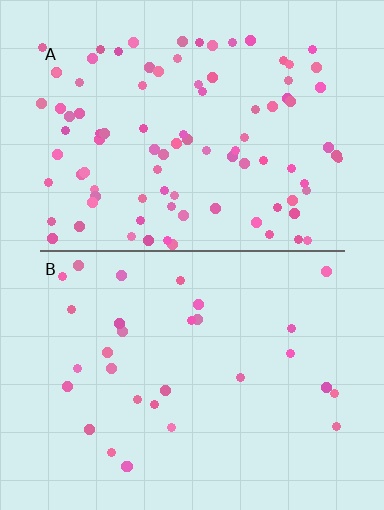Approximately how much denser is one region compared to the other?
Approximately 3.1× — region A over region B.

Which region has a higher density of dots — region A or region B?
A (the top).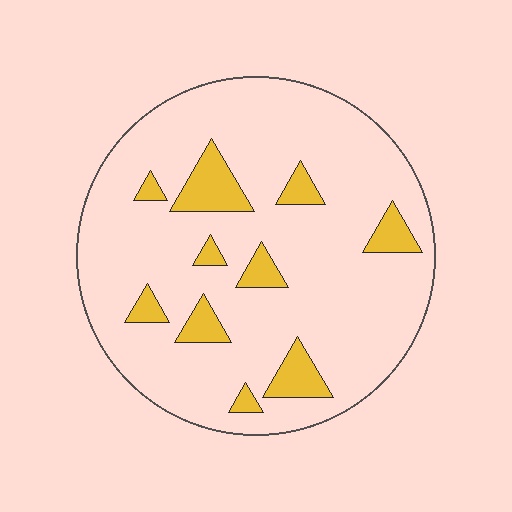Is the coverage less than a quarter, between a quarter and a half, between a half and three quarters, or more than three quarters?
Less than a quarter.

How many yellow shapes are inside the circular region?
10.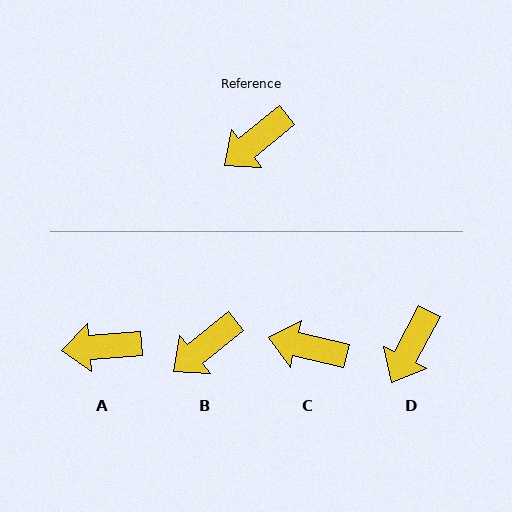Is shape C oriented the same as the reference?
No, it is off by about 52 degrees.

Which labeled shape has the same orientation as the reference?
B.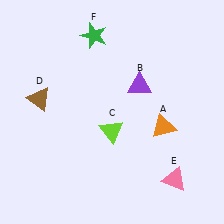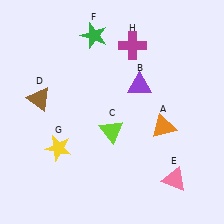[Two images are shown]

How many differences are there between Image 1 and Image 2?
There are 2 differences between the two images.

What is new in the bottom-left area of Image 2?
A yellow star (G) was added in the bottom-left area of Image 2.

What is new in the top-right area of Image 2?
A magenta cross (H) was added in the top-right area of Image 2.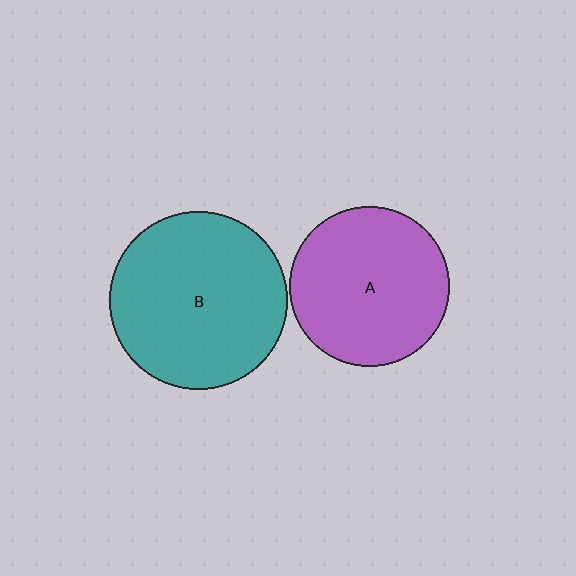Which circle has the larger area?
Circle B (teal).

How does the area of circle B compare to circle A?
Approximately 1.2 times.